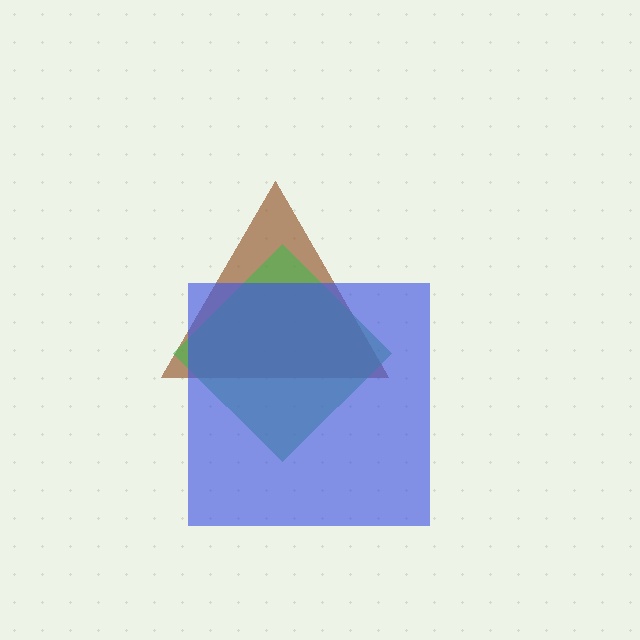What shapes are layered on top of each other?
The layered shapes are: a brown triangle, a green diamond, a blue square.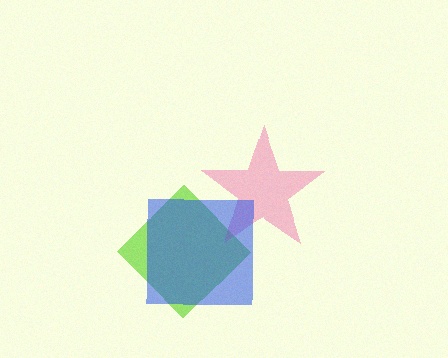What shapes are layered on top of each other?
The layered shapes are: a lime diamond, a pink star, a blue square.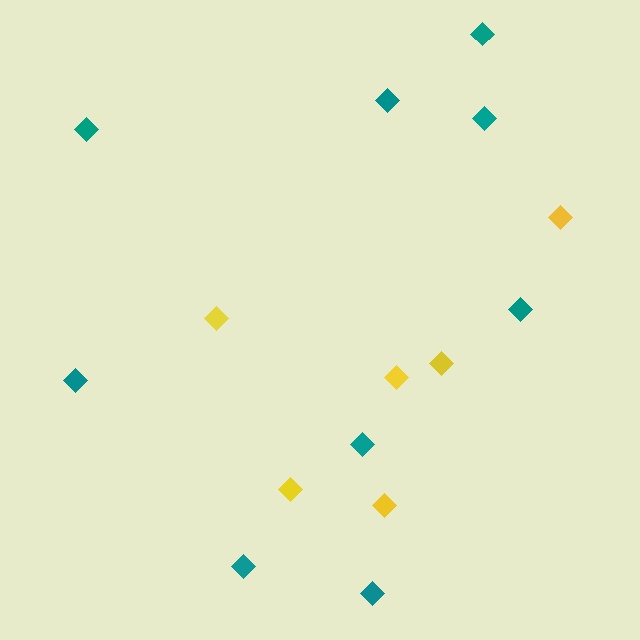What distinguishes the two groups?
There are 2 groups: one group of yellow diamonds (6) and one group of teal diamonds (9).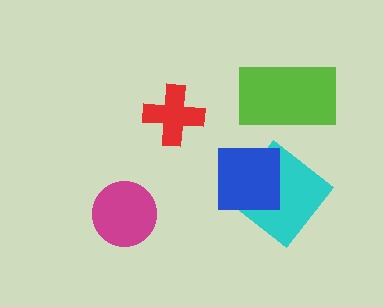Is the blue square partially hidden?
No, no other shape covers it.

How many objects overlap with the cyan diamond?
1 object overlaps with the cyan diamond.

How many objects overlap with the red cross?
0 objects overlap with the red cross.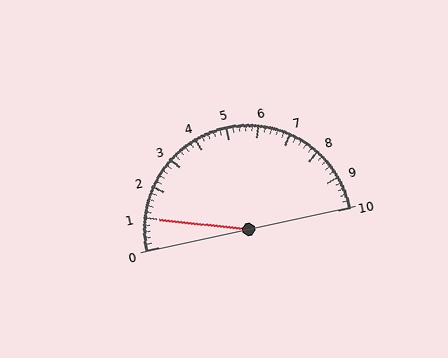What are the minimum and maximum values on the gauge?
The gauge ranges from 0 to 10.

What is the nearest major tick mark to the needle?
The nearest major tick mark is 1.